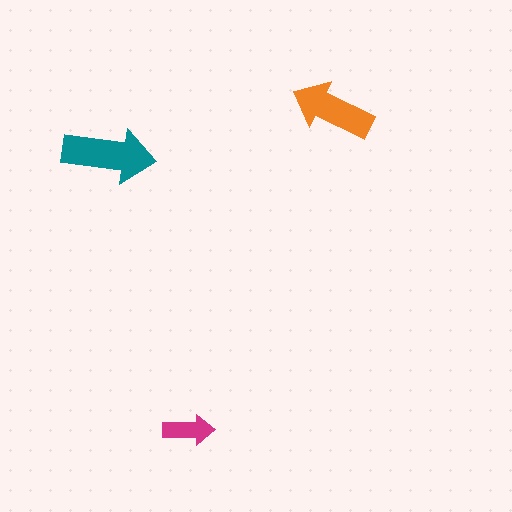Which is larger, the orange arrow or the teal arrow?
The teal one.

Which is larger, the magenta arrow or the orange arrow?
The orange one.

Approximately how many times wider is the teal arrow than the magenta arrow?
About 2 times wider.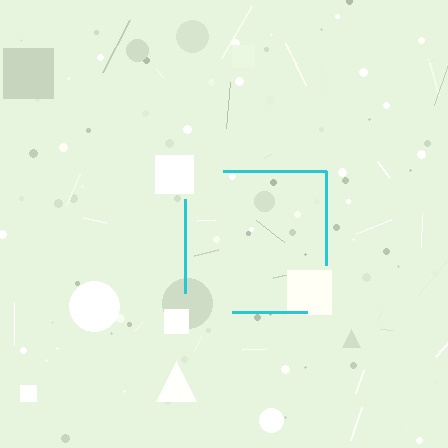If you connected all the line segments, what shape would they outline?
They would outline a square.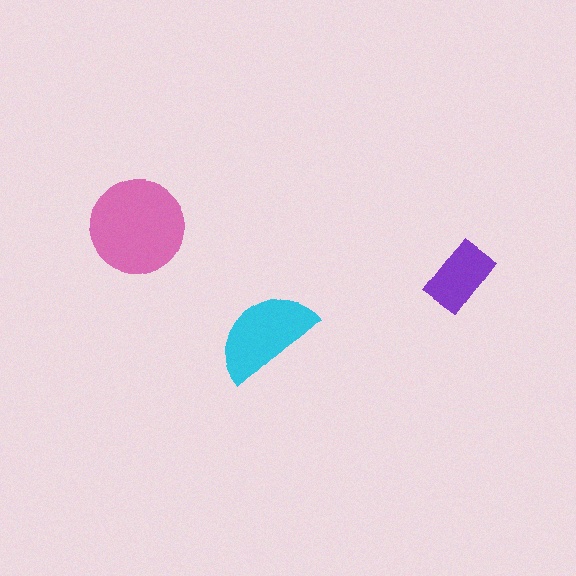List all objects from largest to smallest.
The pink circle, the cyan semicircle, the purple rectangle.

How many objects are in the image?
There are 3 objects in the image.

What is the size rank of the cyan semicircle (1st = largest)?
2nd.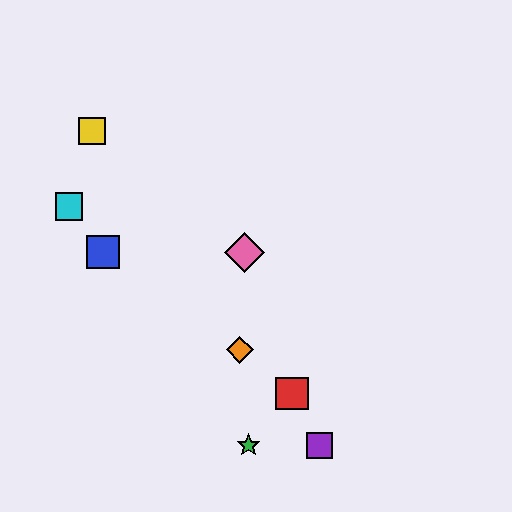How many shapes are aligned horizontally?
2 shapes (the blue square, the pink diamond) are aligned horizontally.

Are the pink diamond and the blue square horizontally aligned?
Yes, both are at y≈252.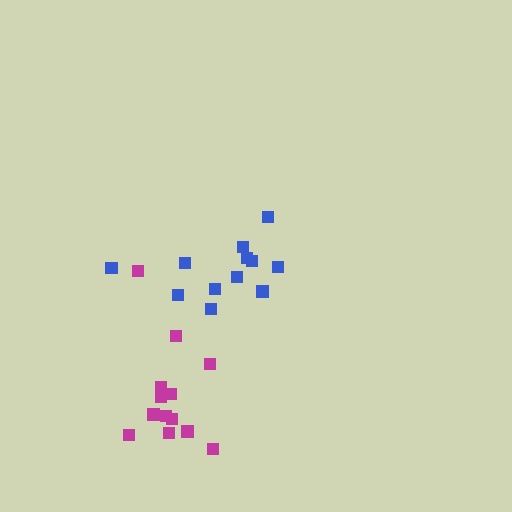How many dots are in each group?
Group 1: 12 dots, Group 2: 13 dots (25 total).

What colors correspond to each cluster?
The clusters are colored: blue, magenta.